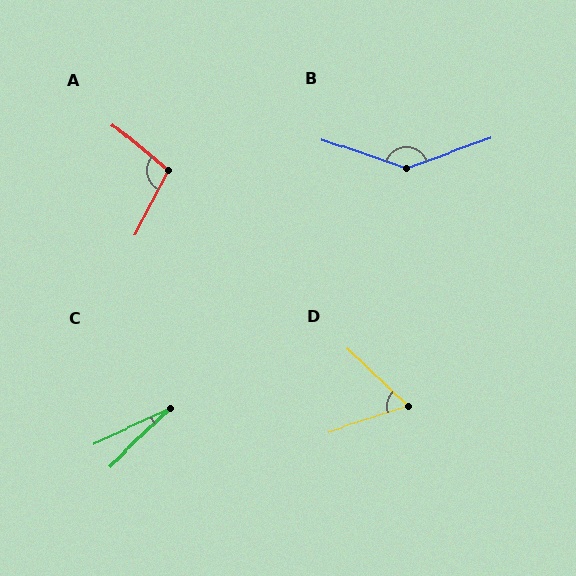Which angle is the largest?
B, at approximately 142 degrees.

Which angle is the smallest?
C, at approximately 19 degrees.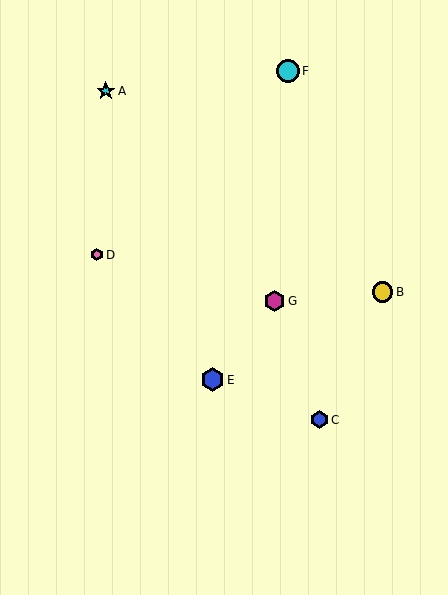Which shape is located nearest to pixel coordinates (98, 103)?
The cyan star (labeled A) at (106, 91) is nearest to that location.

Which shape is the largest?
The blue hexagon (labeled E) is the largest.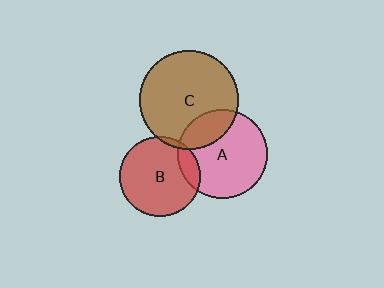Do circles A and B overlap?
Yes.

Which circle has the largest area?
Circle C (brown).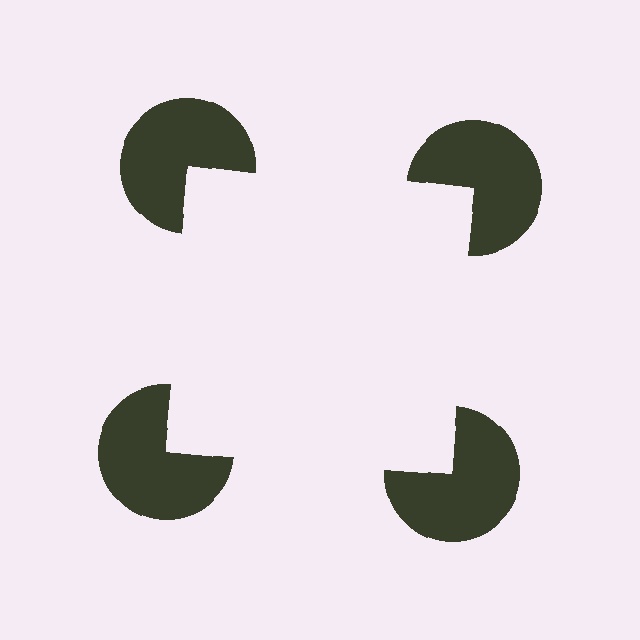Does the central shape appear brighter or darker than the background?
It typically appears slightly brighter than the background, even though no actual brightness change is drawn.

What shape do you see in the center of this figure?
An illusory square — its edges are inferred from the aligned wedge cuts in the pac-man discs, not physically drawn.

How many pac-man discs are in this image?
There are 4 — one at each vertex of the illusory square.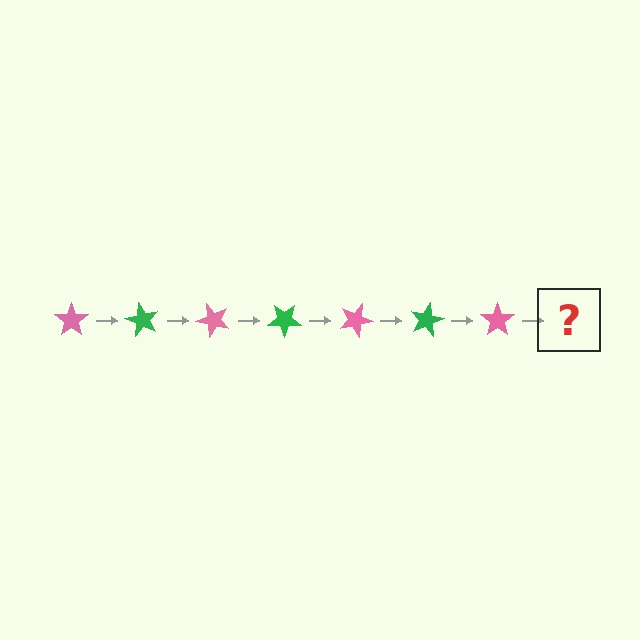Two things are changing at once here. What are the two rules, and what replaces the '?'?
The two rules are that it rotates 60 degrees each step and the color cycles through pink and green. The '?' should be a green star, rotated 420 degrees from the start.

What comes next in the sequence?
The next element should be a green star, rotated 420 degrees from the start.